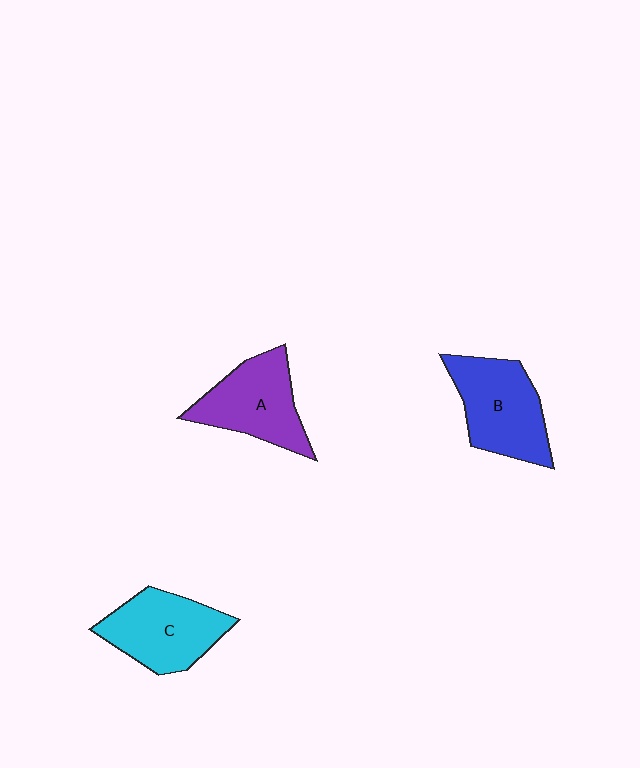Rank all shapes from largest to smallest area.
From largest to smallest: B (blue), C (cyan), A (purple).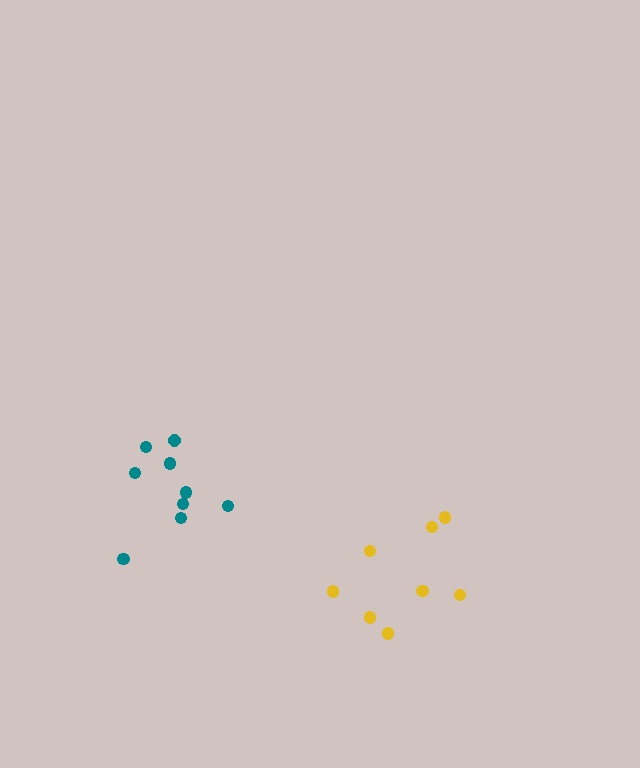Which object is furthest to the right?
The yellow cluster is rightmost.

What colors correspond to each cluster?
The clusters are colored: yellow, teal.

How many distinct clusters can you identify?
There are 2 distinct clusters.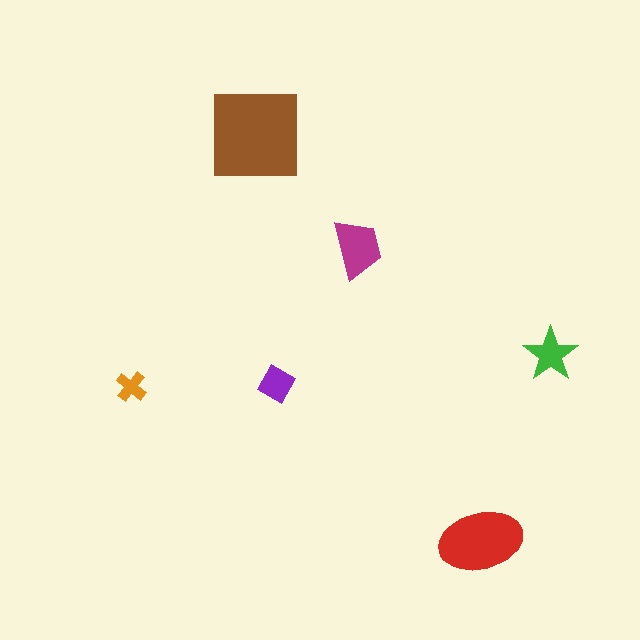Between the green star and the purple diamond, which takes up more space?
The green star.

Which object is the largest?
The brown square.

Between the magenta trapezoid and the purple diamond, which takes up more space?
The magenta trapezoid.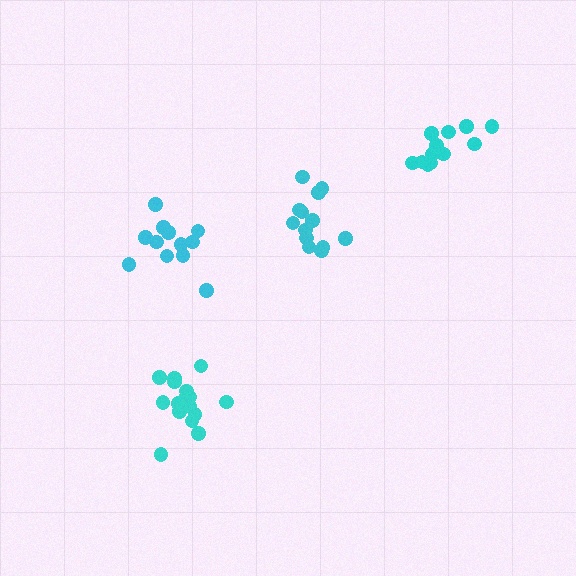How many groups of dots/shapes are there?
There are 4 groups.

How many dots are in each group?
Group 1: 12 dots, Group 2: 12 dots, Group 3: 16 dots, Group 4: 13 dots (53 total).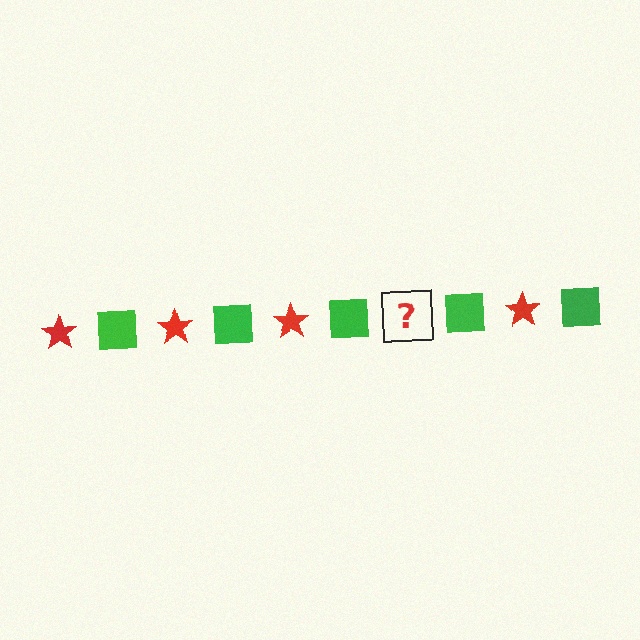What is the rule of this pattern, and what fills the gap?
The rule is that the pattern alternates between red star and green square. The gap should be filled with a red star.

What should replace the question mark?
The question mark should be replaced with a red star.